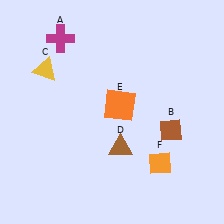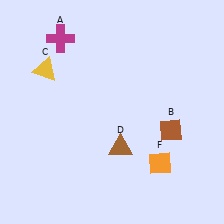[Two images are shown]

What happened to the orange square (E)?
The orange square (E) was removed in Image 2. It was in the top-right area of Image 1.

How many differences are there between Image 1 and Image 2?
There is 1 difference between the two images.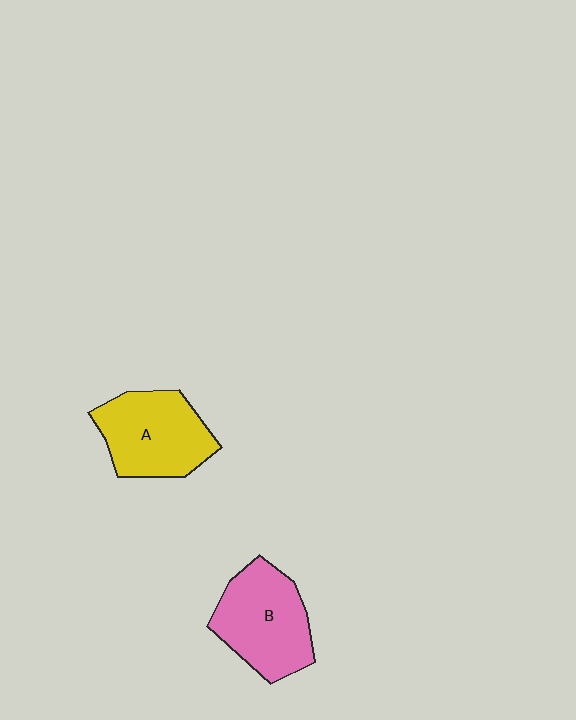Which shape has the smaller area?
Shape A (yellow).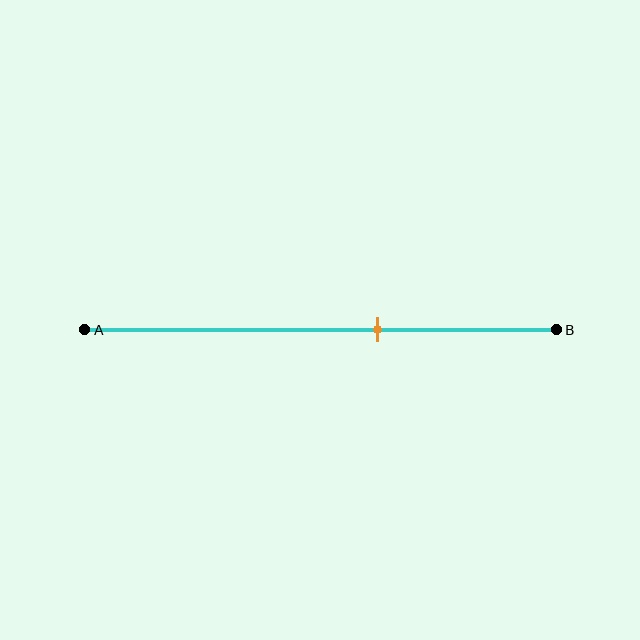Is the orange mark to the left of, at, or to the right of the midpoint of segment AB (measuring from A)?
The orange mark is to the right of the midpoint of segment AB.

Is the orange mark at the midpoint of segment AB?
No, the mark is at about 60% from A, not at the 50% midpoint.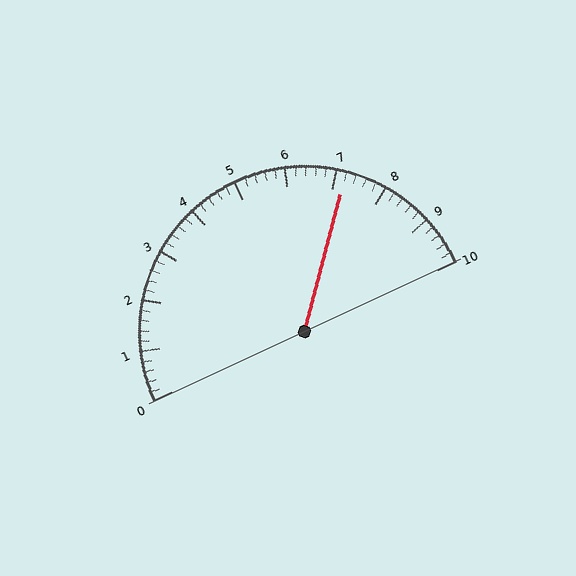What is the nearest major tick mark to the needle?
The nearest major tick mark is 7.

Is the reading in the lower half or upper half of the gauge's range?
The reading is in the upper half of the range (0 to 10).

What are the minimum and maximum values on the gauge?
The gauge ranges from 0 to 10.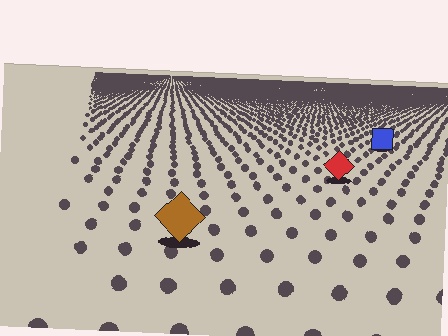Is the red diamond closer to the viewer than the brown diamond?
No. The brown diamond is closer — you can tell from the texture gradient: the ground texture is coarser near it.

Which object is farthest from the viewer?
The blue square is farthest from the viewer. It appears smaller and the ground texture around it is denser.